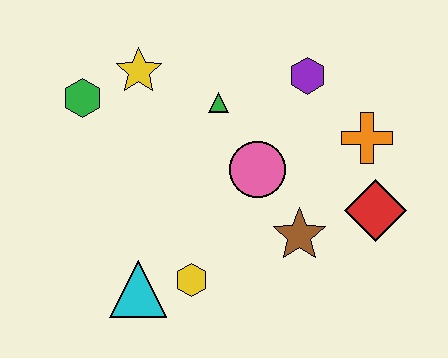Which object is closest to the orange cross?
The red diamond is closest to the orange cross.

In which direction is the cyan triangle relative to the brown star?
The cyan triangle is to the left of the brown star.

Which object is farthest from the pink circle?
The green hexagon is farthest from the pink circle.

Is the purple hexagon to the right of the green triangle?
Yes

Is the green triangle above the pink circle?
Yes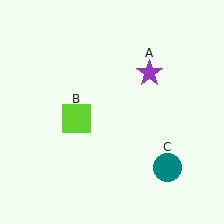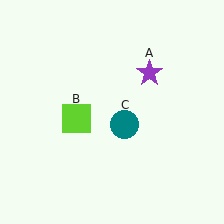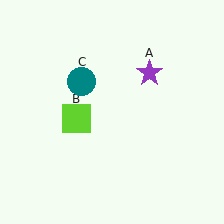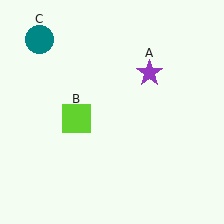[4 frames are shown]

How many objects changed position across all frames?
1 object changed position: teal circle (object C).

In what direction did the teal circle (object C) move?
The teal circle (object C) moved up and to the left.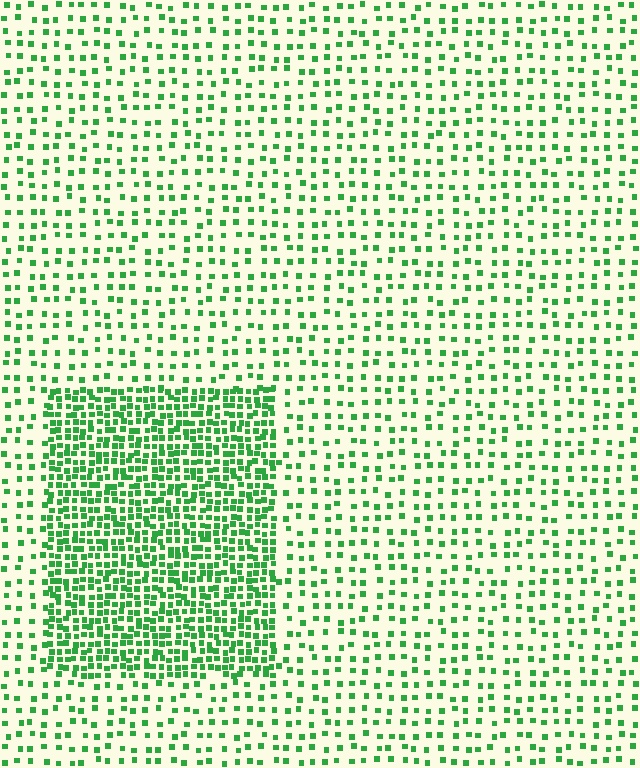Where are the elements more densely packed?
The elements are more densely packed inside the rectangle boundary.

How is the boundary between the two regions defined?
The boundary is defined by a change in element density (approximately 2.6x ratio). All elements are the same color, size, and shape.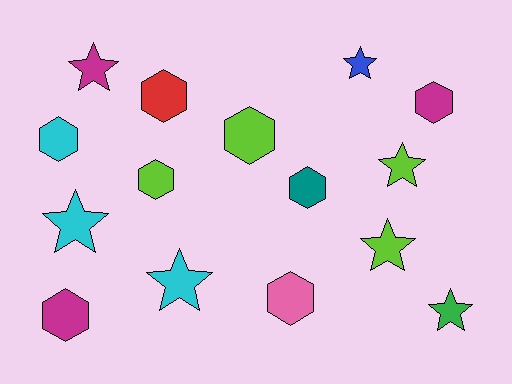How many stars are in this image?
There are 7 stars.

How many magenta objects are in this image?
There are 3 magenta objects.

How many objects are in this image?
There are 15 objects.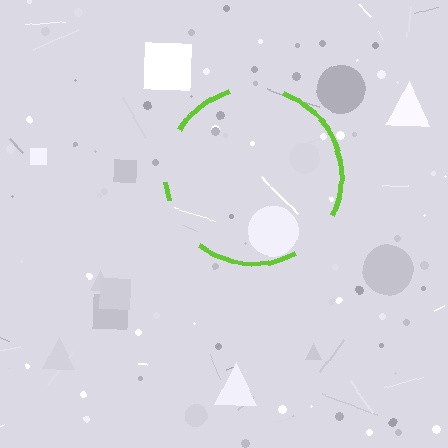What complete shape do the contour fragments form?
The contour fragments form a circle.